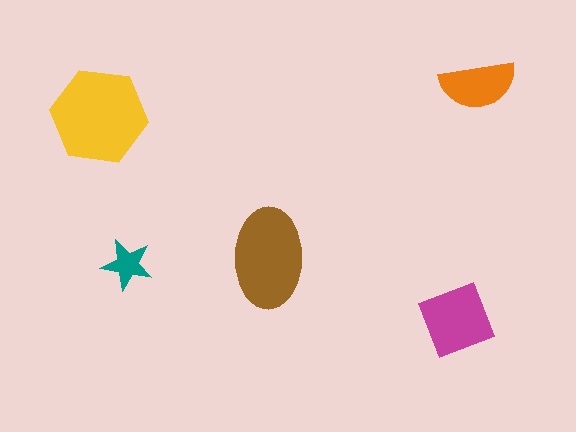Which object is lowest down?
The magenta diamond is bottommost.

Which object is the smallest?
The teal star.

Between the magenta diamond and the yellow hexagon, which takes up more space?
The yellow hexagon.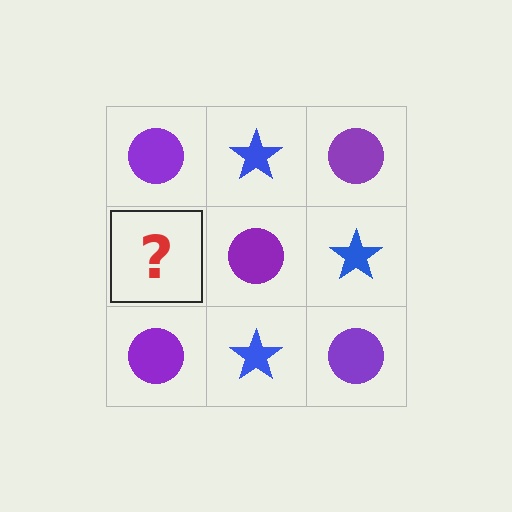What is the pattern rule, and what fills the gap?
The rule is that it alternates purple circle and blue star in a checkerboard pattern. The gap should be filled with a blue star.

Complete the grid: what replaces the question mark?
The question mark should be replaced with a blue star.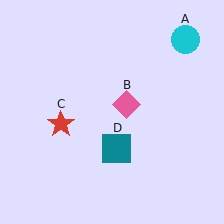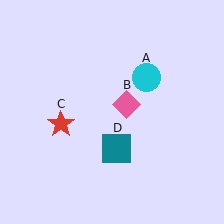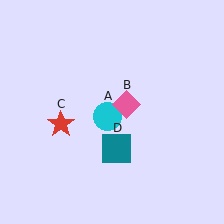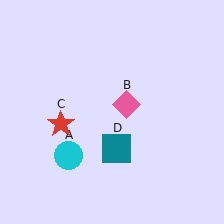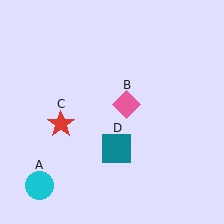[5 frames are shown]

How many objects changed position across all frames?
1 object changed position: cyan circle (object A).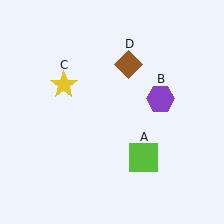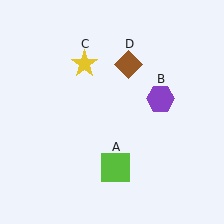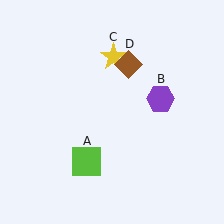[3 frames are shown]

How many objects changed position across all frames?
2 objects changed position: lime square (object A), yellow star (object C).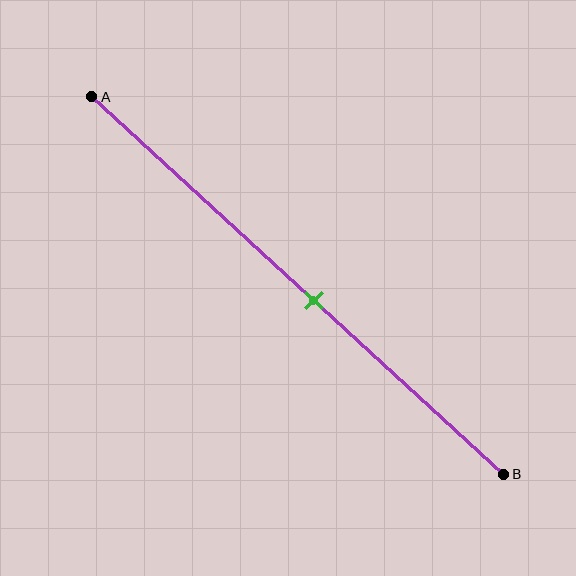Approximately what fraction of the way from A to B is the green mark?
The green mark is approximately 55% of the way from A to B.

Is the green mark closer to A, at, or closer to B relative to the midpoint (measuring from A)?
The green mark is closer to point B than the midpoint of segment AB.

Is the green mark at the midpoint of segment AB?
No, the mark is at about 55% from A, not at the 50% midpoint.